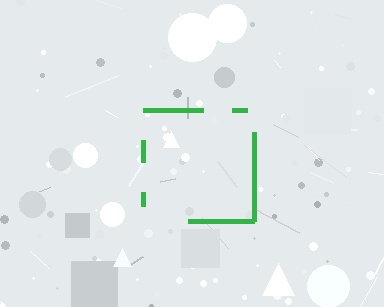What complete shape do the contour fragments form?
The contour fragments form a square.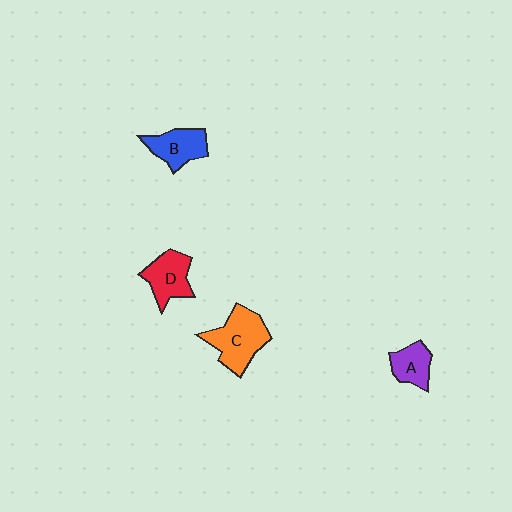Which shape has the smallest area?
Shape A (purple).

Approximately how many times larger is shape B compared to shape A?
Approximately 1.3 times.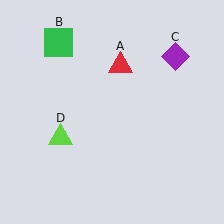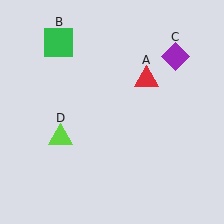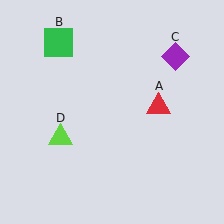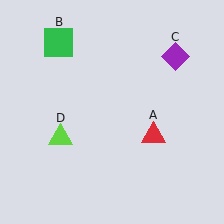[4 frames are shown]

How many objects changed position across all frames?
1 object changed position: red triangle (object A).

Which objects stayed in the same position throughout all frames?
Green square (object B) and purple diamond (object C) and lime triangle (object D) remained stationary.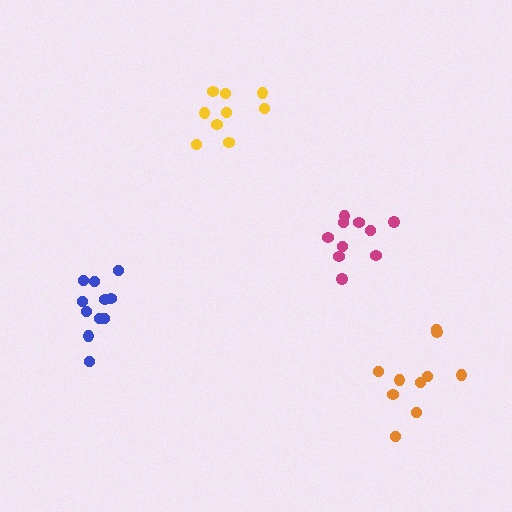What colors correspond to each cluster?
The clusters are colored: magenta, yellow, blue, orange.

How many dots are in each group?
Group 1: 10 dots, Group 2: 9 dots, Group 3: 11 dots, Group 4: 10 dots (40 total).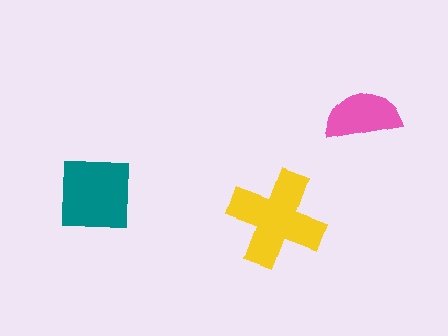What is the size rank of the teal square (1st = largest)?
2nd.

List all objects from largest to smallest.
The yellow cross, the teal square, the pink semicircle.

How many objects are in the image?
There are 3 objects in the image.